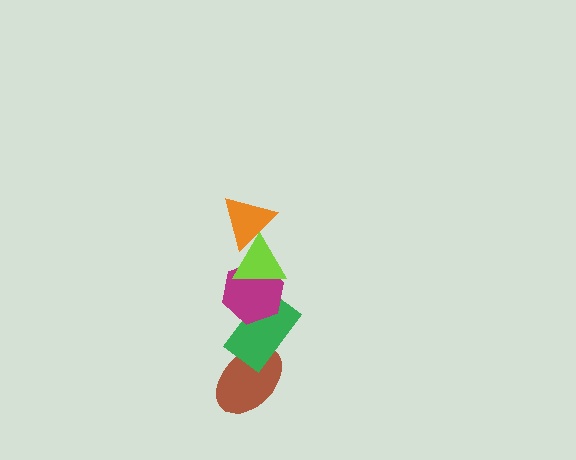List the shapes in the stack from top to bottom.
From top to bottom: the orange triangle, the lime triangle, the magenta hexagon, the green rectangle, the brown ellipse.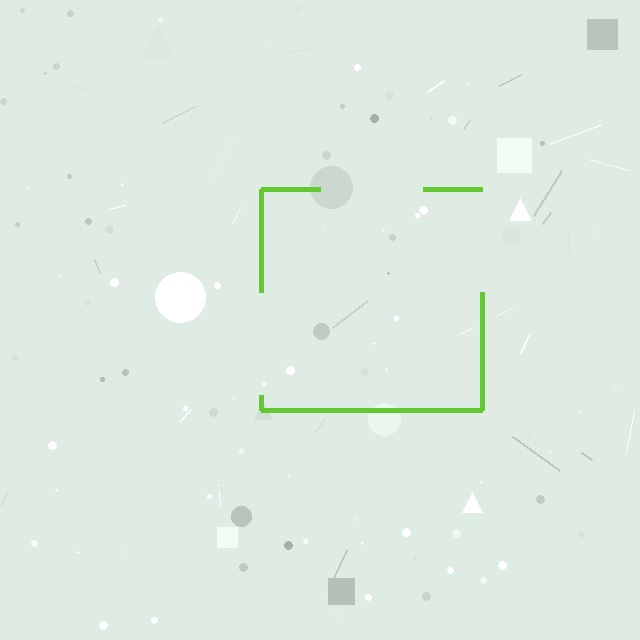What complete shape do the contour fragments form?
The contour fragments form a square.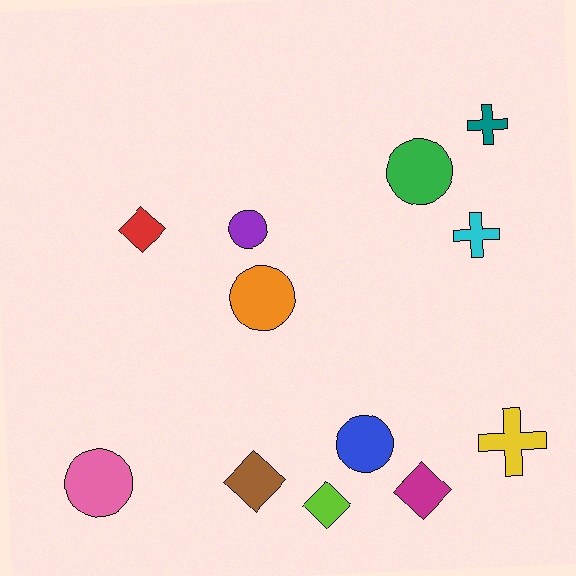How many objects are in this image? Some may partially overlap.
There are 12 objects.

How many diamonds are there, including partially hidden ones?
There are 4 diamonds.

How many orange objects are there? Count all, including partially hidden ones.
There is 1 orange object.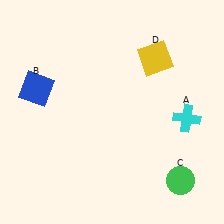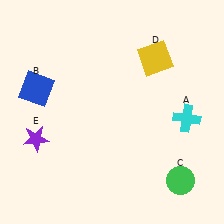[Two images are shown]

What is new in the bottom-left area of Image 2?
A purple star (E) was added in the bottom-left area of Image 2.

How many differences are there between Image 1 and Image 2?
There is 1 difference between the two images.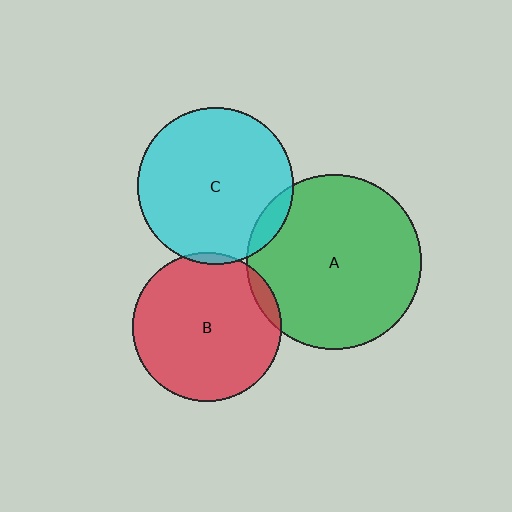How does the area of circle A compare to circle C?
Approximately 1.3 times.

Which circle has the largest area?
Circle A (green).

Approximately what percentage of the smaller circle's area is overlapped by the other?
Approximately 5%.